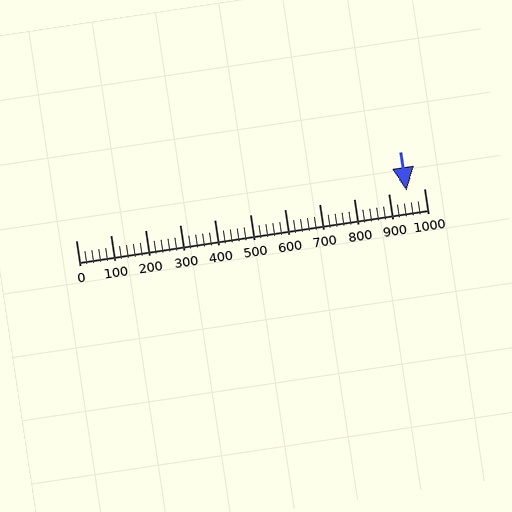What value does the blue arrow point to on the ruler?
The blue arrow points to approximately 951.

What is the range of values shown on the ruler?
The ruler shows values from 0 to 1000.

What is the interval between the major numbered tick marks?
The major tick marks are spaced 100 units apart.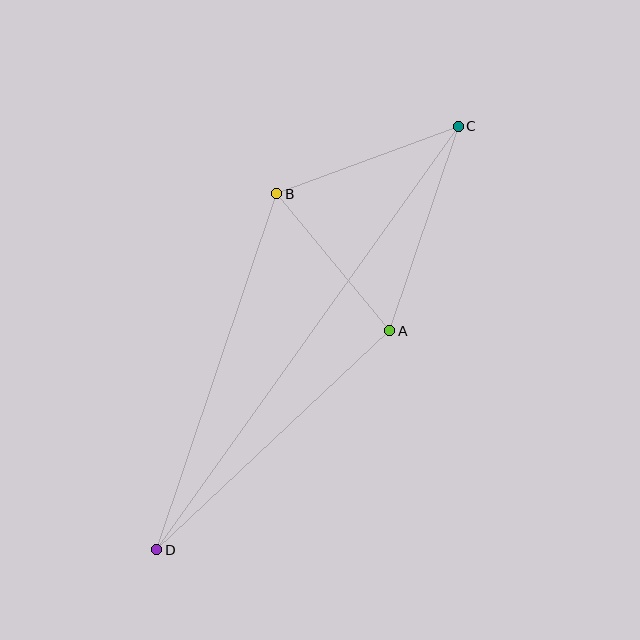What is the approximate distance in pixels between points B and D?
The distance between B and D is approximately 376 pixels.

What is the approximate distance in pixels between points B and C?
The distance between B and C is approximately 193 pixels.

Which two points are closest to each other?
Points A and B are closest to each other.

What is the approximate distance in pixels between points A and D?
The distance between A and D is approximately 320 pixels.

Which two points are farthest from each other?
Points C and D are farthest from each other.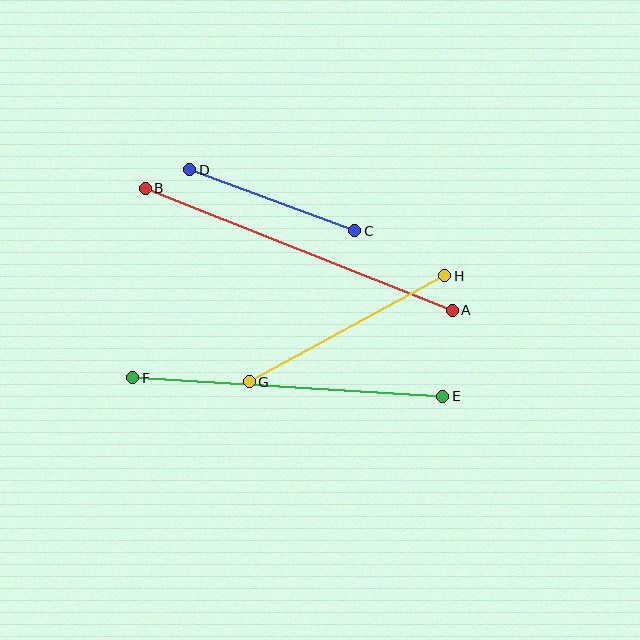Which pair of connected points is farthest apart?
Points A and B are farthest apart.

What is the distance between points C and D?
The distance is approximately 176 pixels.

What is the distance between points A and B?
The distance is approximately 330 pixels.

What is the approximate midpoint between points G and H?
The midpoint is at approximately (347, 329) pixels.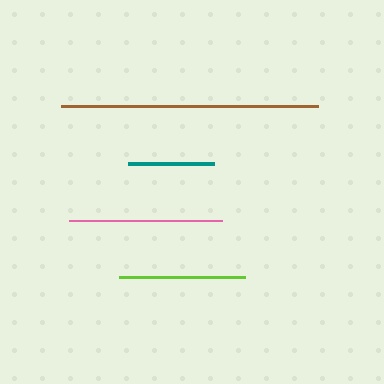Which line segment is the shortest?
The teal line is the shortest at approximately 86 pixels.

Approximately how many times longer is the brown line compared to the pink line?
The brown line is approximately 1.7 times the length of the pink line.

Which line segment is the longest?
The brown line is the longest at approximately 257 pixels.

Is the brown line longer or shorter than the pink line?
The brown line is longer than the pink line.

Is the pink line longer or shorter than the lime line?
The pink line is longer than the lime line.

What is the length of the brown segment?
The brown segment is approximately 257 pixels long.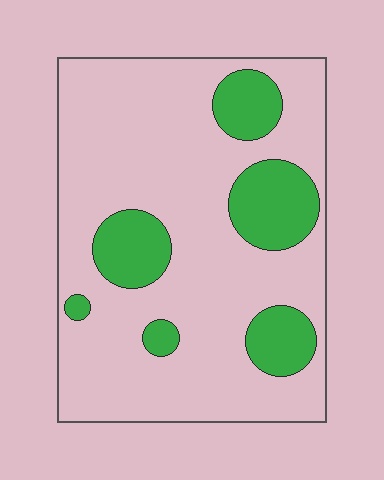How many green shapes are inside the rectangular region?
6.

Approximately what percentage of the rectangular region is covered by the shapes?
Approximately 20%.